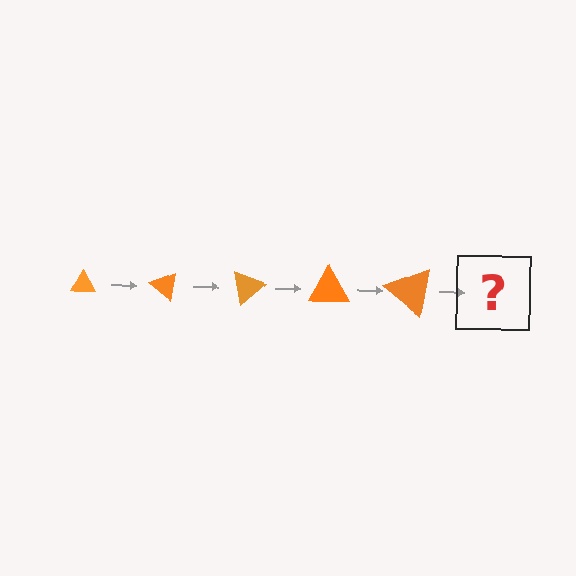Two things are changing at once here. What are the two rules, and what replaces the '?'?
The two rules are that the triangle grows larger each step and it rotates 40 degrees each step. The '?' should be a triangle, larger than the previous one and rotated 200 degrees from the start.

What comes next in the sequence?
The next element should be a triangle, larger than the previous one and rotated 200 degrees from the start.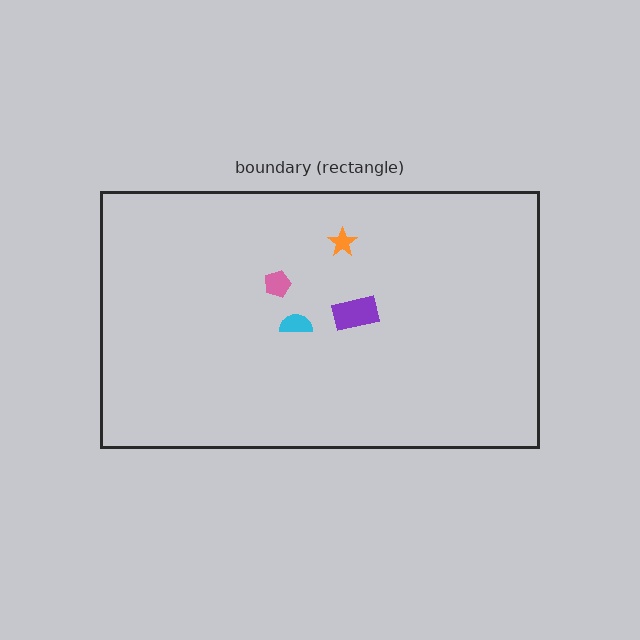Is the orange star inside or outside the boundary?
Inside.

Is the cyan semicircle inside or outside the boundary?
Inside.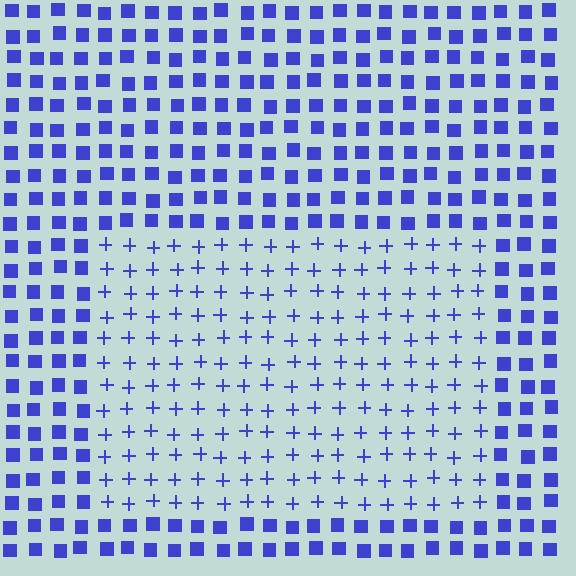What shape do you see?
I see a rectangle.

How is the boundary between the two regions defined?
The boundary is defined by a change in element shape: plus signs inside vs. squares outside. All elements share the same color and spacing.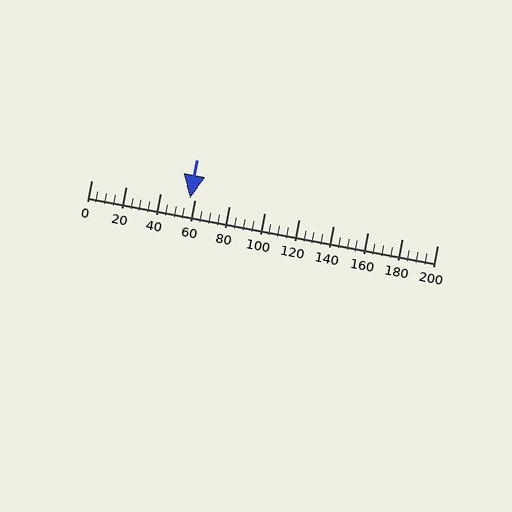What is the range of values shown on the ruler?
The ruler shows values from 0 to 200.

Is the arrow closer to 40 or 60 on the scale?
The arrow is closer to 60.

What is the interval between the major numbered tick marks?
The major tick marks are spaced 20 units apart.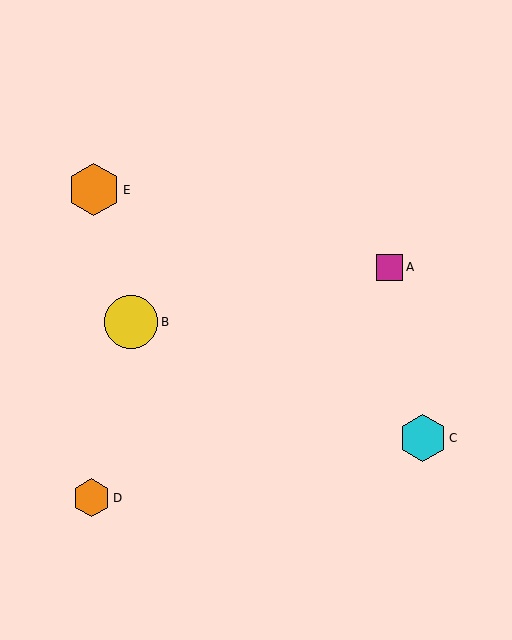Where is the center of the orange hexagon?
The center of the orange hexagon is at (92, 498).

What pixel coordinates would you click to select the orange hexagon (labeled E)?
Click at (94, 190) to select the orange hexagon E.